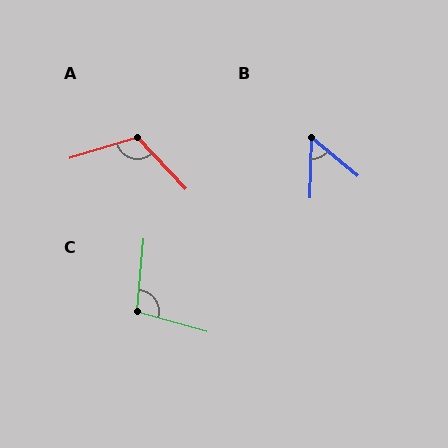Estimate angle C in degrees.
Approximately 101 degrees.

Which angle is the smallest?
B, at approximately 51 degrees.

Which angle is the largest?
A, at approximately 117 degrees.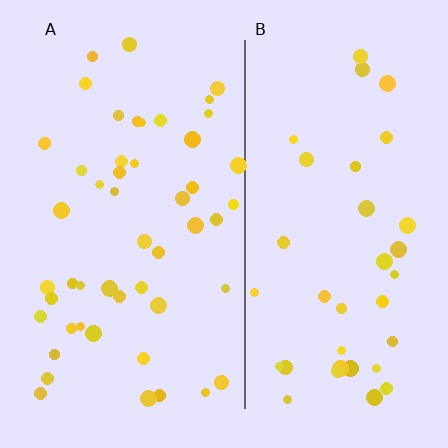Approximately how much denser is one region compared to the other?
Approximately 1.4× — region A over region B.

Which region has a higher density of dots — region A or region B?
A (the left).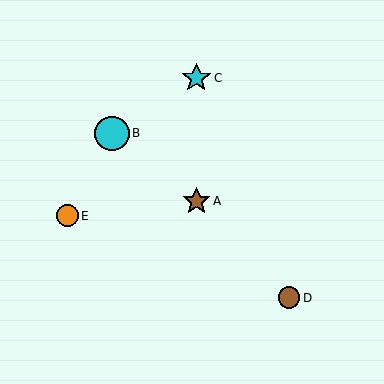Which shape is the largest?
The cyan circle (labeled B) is the largest.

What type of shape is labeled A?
Shape A is a brown star.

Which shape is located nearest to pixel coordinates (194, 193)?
The brown star (labeled A) at (196, 201) is nearest to that location.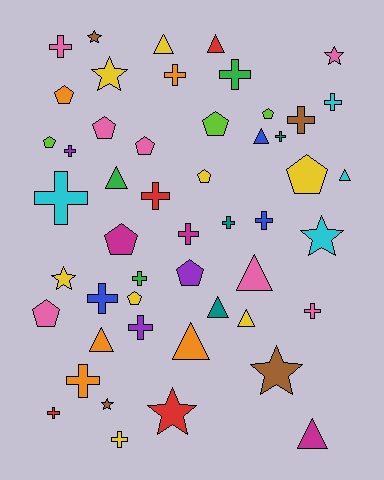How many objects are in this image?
There are 50 objects.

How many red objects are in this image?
There are 4 red objects.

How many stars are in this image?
There are 8 stars.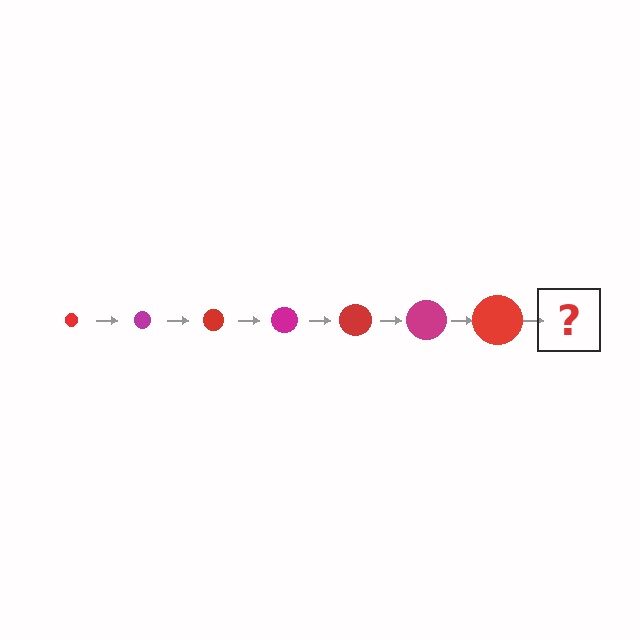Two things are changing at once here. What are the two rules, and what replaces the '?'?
The two rules are that the circle grows larger each step and the color cycles through red and magenta. The '?' should be a magenta circle, larger than the previous one.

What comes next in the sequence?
The next element should be a magenta circle, larger than the previous one.